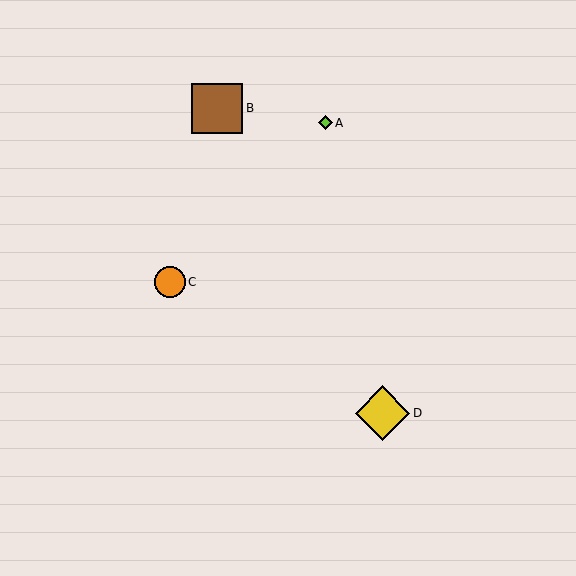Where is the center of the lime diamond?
The center of the lime diamond is at (325, 123).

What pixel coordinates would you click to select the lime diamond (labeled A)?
Click at (325, 123) to select the lime diamond A.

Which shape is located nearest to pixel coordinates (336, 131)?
The lime diamond (labeled A) at (325, 123) is nearest to that location.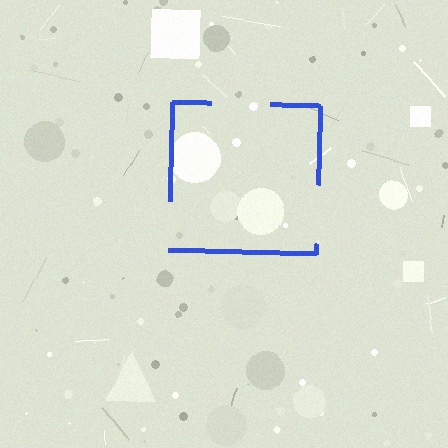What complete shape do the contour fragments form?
The contour fragments form a square.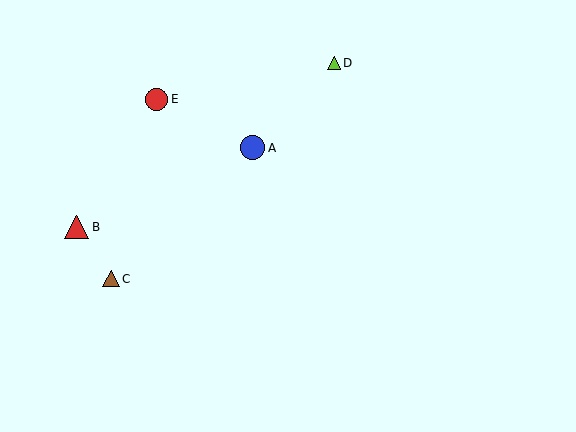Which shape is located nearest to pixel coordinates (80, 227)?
The red triangle (labeled B) at (77, 227) is nearest to that location.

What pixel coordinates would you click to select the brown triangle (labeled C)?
Click at (111, 279) to select the brown triangle C.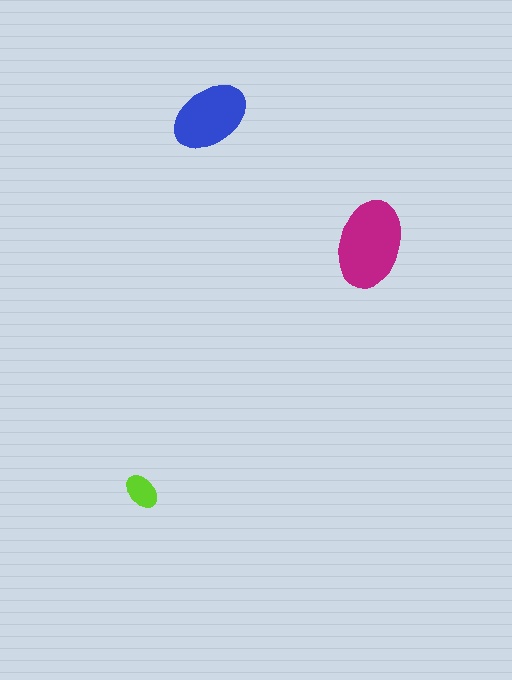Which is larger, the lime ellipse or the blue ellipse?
The blue one.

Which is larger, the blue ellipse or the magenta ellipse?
The magenta one.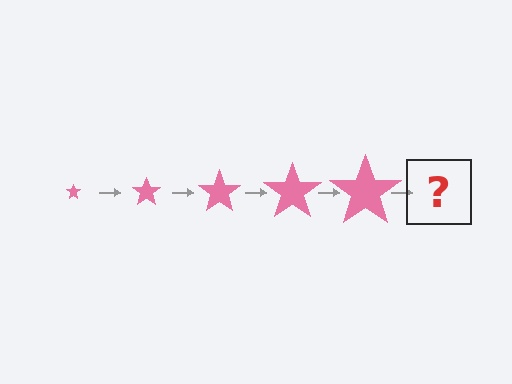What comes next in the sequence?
The next element should be a pink star, larger than the previous one.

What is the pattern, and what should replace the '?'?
The pattern is that the star gets progressively larger each step. The '?' should be a pink star, larger than the previous one.